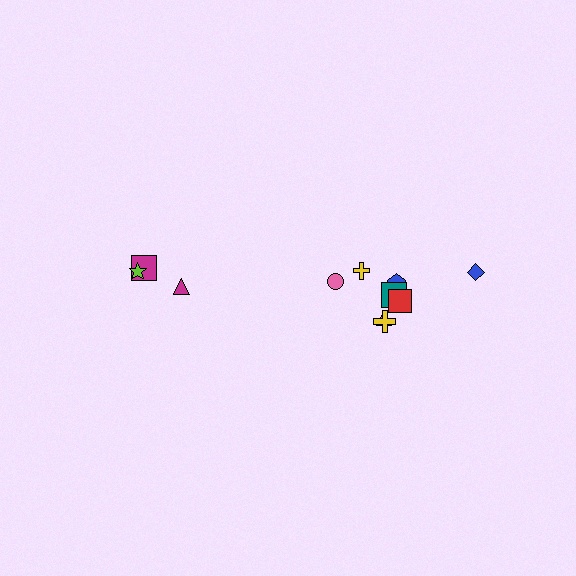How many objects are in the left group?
There are 3 objects.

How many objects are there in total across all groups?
There are 11 objects.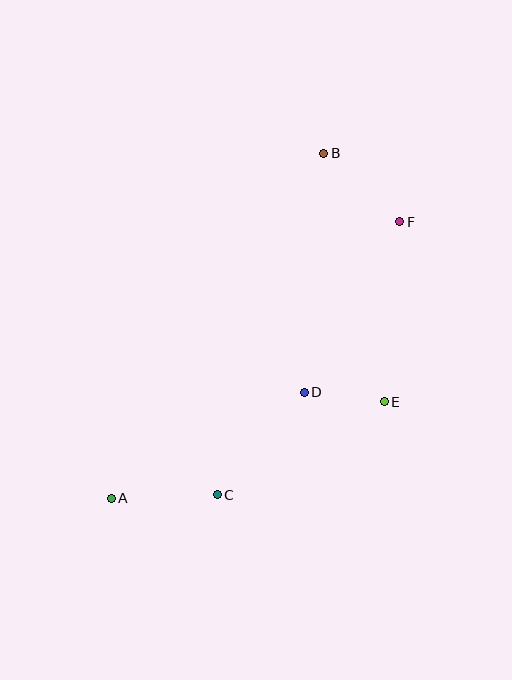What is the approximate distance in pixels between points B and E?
The distance between B and E is approximately 256 pixels.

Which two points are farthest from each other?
Points A and B are farthest from each other.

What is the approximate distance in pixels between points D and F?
The distance between D and F is approximately 195 pixels.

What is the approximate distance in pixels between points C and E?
The distance between C and E is approximately 192 pixels.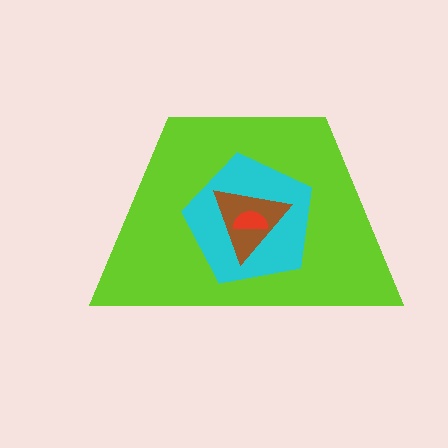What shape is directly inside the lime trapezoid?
The cyan pentagon.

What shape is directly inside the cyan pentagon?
The brown triangle.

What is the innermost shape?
The red semicircle.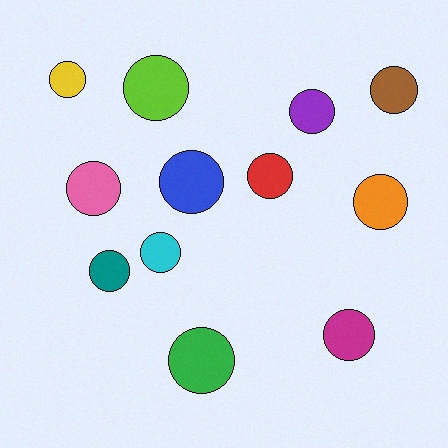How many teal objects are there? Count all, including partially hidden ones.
There is 1 teal object.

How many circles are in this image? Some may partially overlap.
There are 12 circles.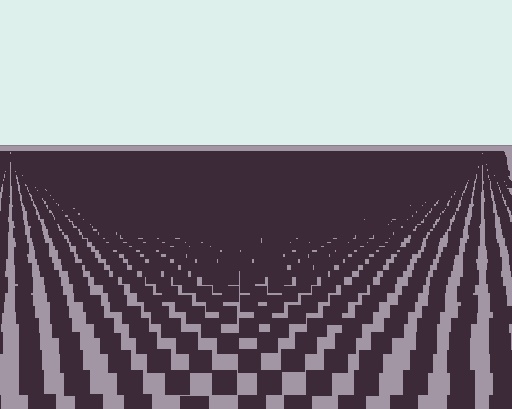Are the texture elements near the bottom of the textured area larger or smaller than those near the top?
Larger. Near the bottom, elements are closer to the viewer and appear at a bigger on-screen size.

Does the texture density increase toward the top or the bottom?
Density increases toward the top.